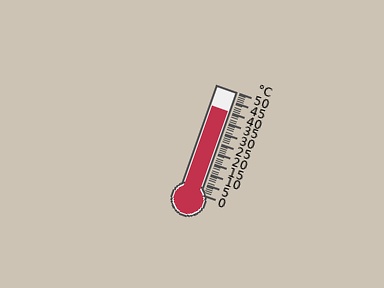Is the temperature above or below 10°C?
The temperature is above 10°C.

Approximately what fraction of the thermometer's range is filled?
The thermometer is filled to approximately 80% of its range.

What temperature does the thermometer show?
The thermometer shows approximately 40°C.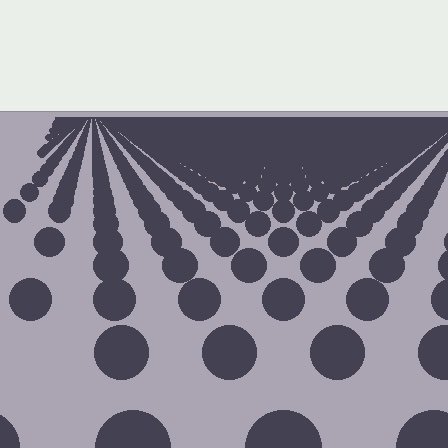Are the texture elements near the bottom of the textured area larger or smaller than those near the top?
Larger. Near the bottom, elements are closer to the viewer and appear at a bigger on-screen size.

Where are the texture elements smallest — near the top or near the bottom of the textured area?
Near the top.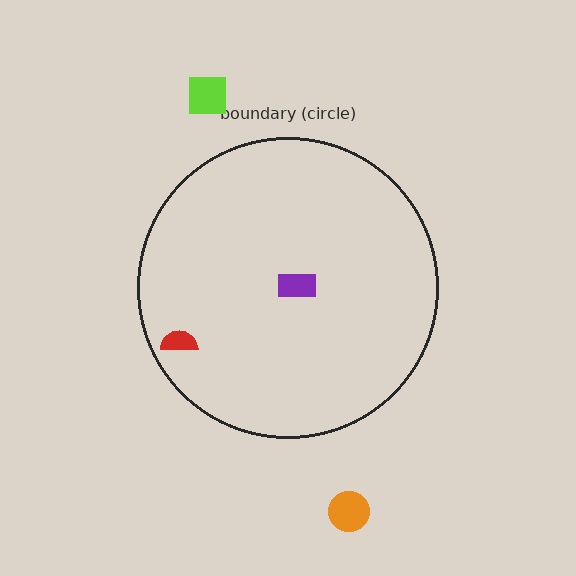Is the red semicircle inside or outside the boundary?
Inside.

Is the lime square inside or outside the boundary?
Outside.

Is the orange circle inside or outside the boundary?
Outside.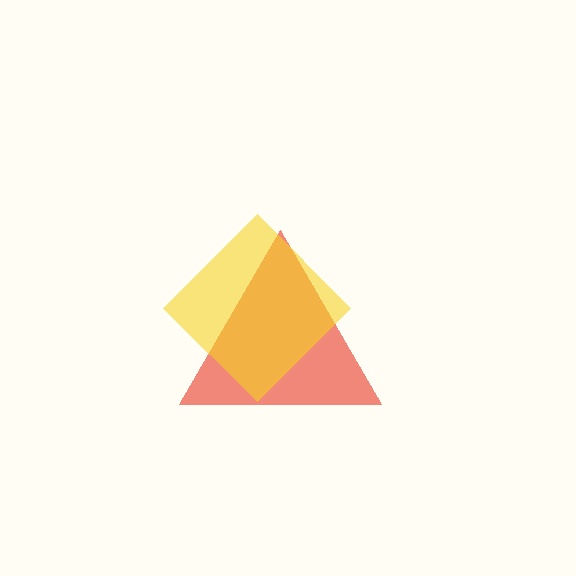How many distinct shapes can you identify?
There are 2 distinct shapes: a red triangle, a yellow diamond.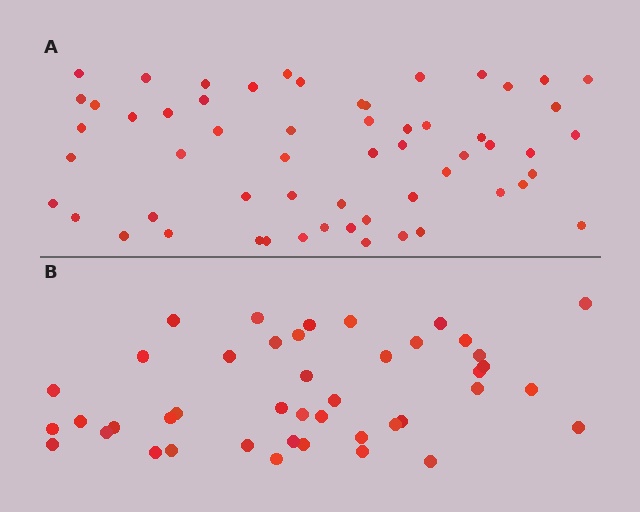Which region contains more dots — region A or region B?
Region A (the top region) has more dots.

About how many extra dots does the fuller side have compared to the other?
Region A has approximately 15 more dots than region B.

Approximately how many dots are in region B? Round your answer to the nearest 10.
About 40 dots. (The exact count is 43, which rounds to 40.)